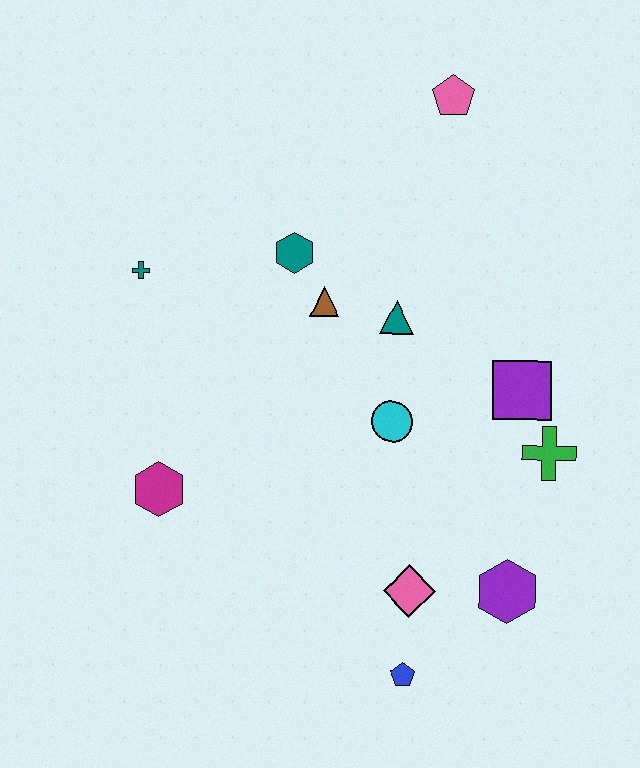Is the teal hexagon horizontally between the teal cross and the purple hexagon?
Yes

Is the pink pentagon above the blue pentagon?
Yes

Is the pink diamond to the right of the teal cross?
Yes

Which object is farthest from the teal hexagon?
The blue pentagon is farthest from the teal hexagon.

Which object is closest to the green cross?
The purple square is closest to the green cross.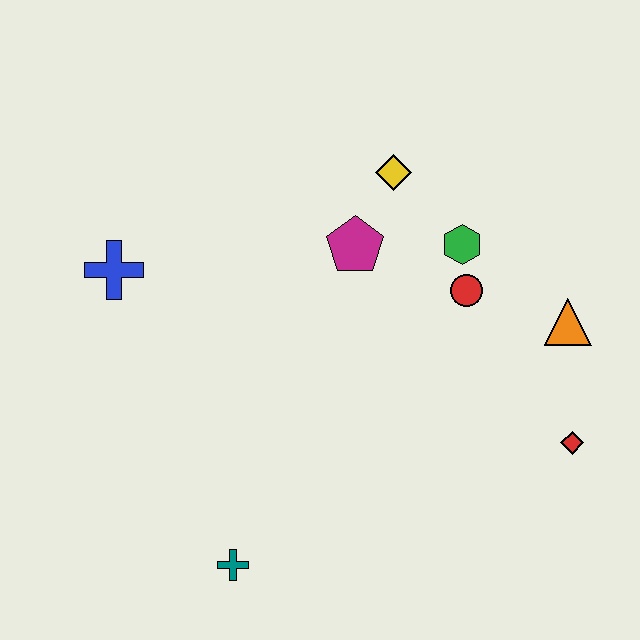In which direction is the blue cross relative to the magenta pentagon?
The blue cross is to the left of the magenta pentagon.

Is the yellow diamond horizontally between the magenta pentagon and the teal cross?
No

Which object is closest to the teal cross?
The blue cross is closest to the teal cross.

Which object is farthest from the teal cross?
The yellow diamond is farthest from the teal cross.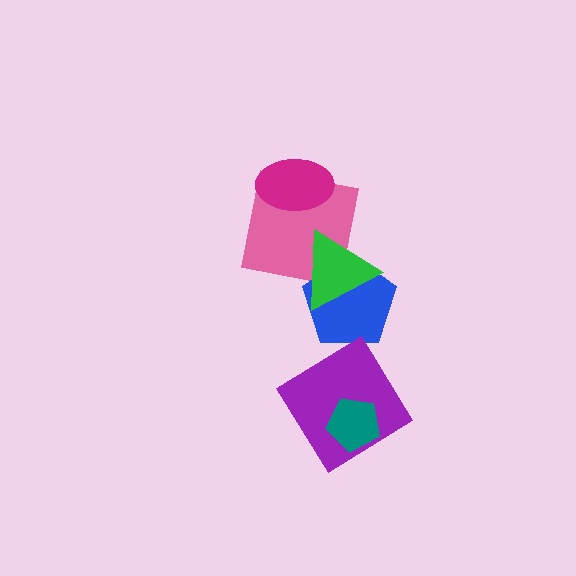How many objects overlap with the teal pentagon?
1 object overlaps with the teal pentagon.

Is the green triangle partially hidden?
No, no other shape covers it.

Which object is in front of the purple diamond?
The teal pentagon is in front of the purple diamond.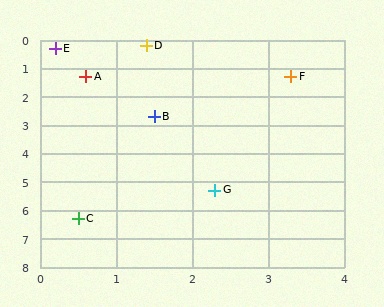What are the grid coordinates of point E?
Point E is at approximately (0.2, 0.3).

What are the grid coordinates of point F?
Point F is at approximately (3.3, 1.3).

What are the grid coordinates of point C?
Point C is at approximately (0.5, 6.3).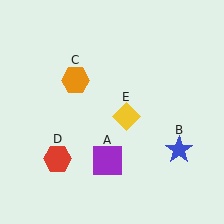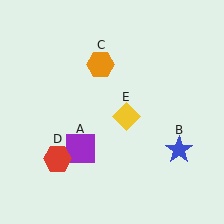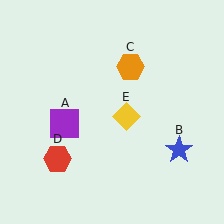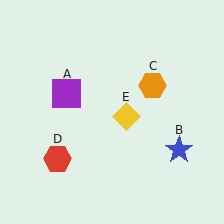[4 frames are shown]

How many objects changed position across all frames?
2 objects changed position: purple square (object A), orange hexagon (object C).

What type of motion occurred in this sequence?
The purple square (object A), orange hexagon (object C) rotated clockwise around the center of the scene.